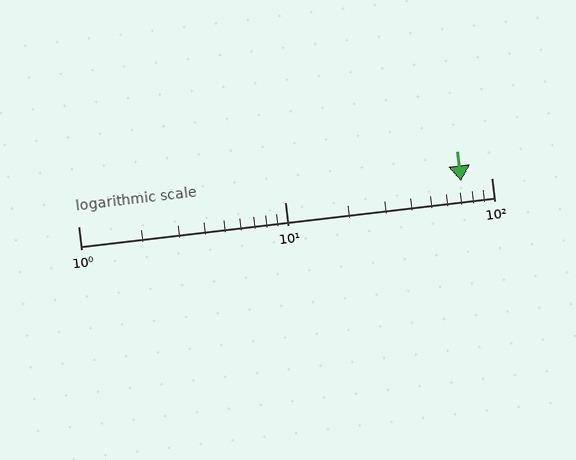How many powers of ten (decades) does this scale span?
The scale spans 2 decades, from 1 to 100.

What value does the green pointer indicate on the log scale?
The pointer indicates approximately 71.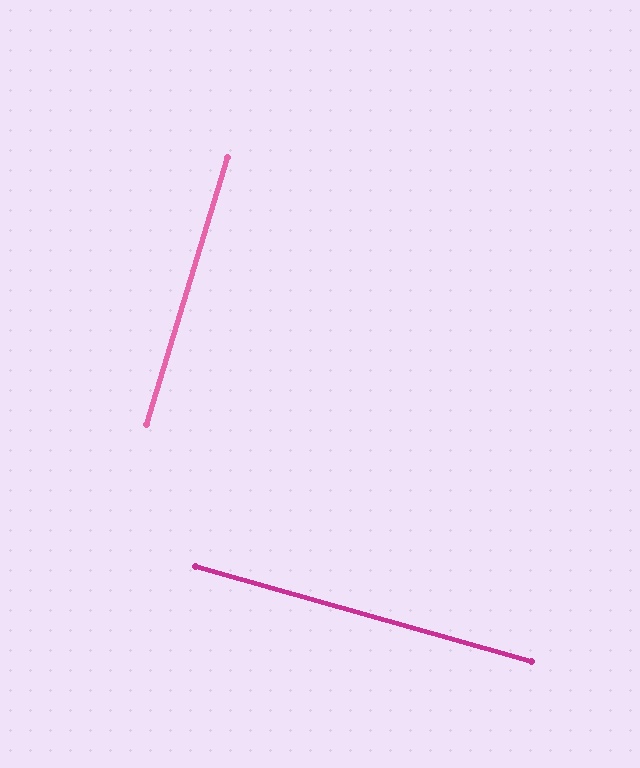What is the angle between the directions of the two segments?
Approximately 89 degrees.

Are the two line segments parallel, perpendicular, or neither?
Perpendicular — they meet at approximately 89°.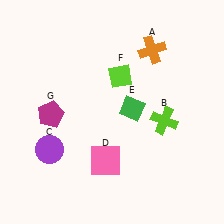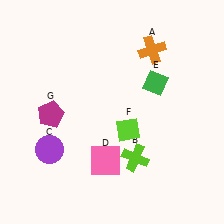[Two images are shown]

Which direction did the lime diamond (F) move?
The lime diamond (F) moved down.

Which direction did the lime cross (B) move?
The lime cross (B) moved down.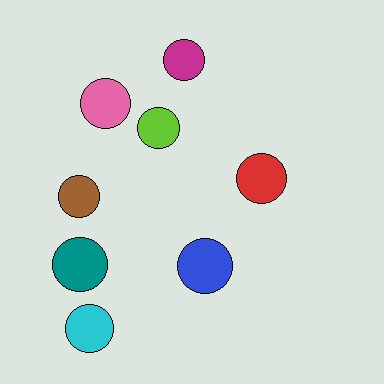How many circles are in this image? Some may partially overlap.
There are 8 circles.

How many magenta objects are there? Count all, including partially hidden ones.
There is 1 magenta object.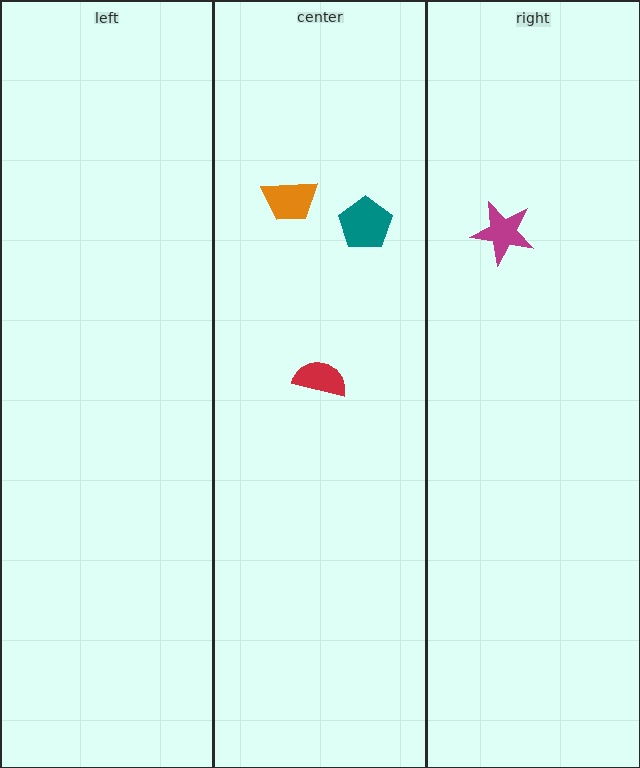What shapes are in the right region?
The magenta star.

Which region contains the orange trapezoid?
The center region.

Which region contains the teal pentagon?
The center region.